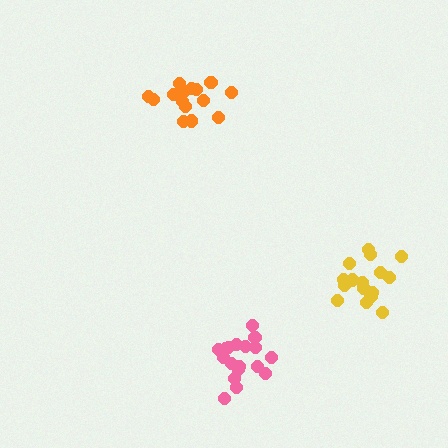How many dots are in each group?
Group 1: 18 dots, Group 2: 18 dots, Group 3: 17 dots (53 total).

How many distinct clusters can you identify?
There are 3 distinct clusters.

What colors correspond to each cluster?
The clusters are colored: pink, orange, yellow.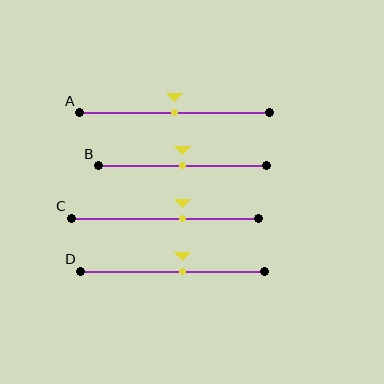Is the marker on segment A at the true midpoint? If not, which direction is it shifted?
Yes, the marker on segment A is at the true midpoint.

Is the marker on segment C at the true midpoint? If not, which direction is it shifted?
No, the marker on segment C is shifted to the right by about 9% of the segment length.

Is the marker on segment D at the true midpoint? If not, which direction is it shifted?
No, the marker on segment D is shifted to the right by about 5% of the segment length.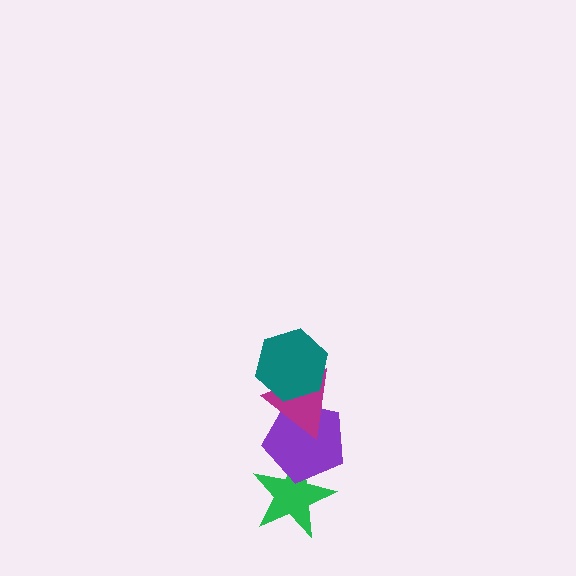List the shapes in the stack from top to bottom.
From top to bottom: the teal hexagon, the magenta triangle, the purple pentagon, the green star.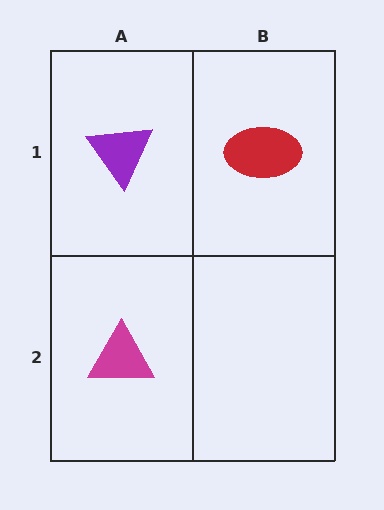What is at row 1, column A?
A purple triangle.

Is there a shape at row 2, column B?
No, that cell is empty.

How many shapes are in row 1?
2 shapes.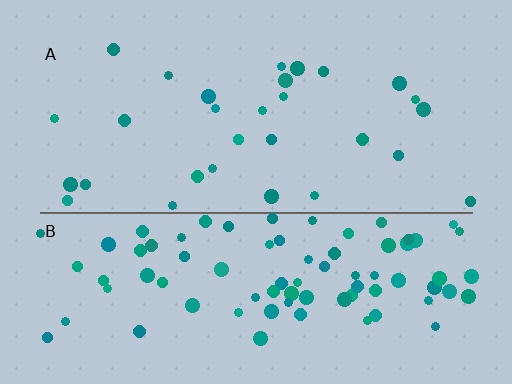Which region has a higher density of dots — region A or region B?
B (the bottom).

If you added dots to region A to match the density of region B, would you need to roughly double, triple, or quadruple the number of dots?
Approximately triple.